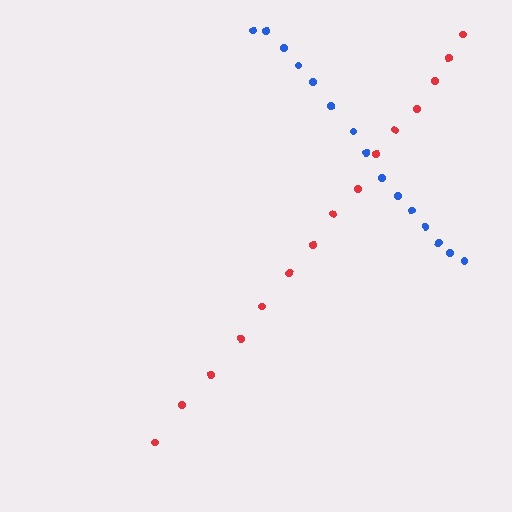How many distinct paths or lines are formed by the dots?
There are 2 distinct paths.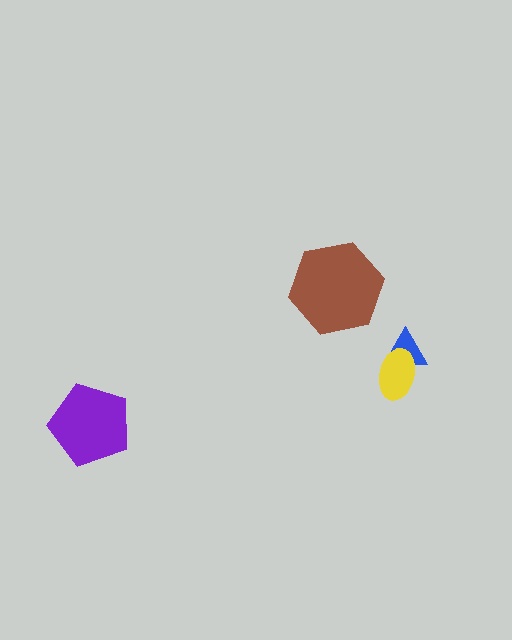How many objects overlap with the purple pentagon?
0 objects overlap with the purple pentagon.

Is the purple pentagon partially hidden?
No, no other shape covers it.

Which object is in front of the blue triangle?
The yellow ellipse is in front of the blue triangle.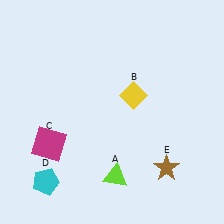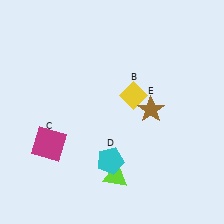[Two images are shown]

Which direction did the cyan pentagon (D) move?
The cyan pentagon (D) moved right.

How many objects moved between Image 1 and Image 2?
2 objects moved between the two images.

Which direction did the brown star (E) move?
The brown star (E) moved up.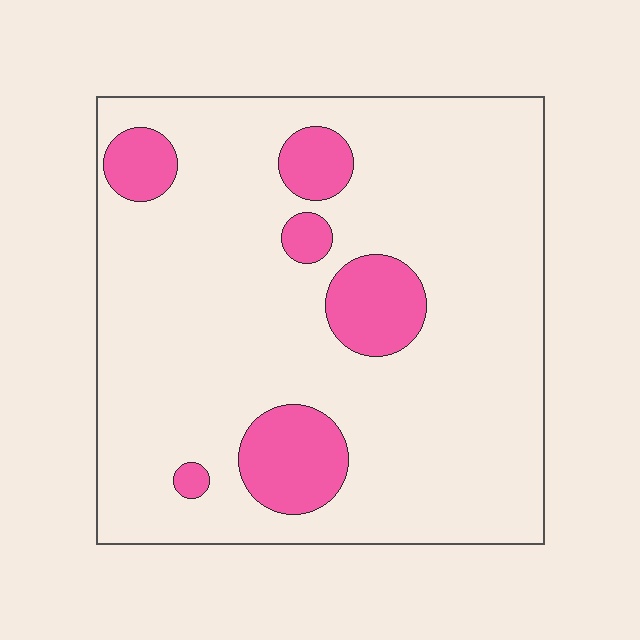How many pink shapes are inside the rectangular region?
6.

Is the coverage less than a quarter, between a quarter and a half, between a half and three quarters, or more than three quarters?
Less than a quarter.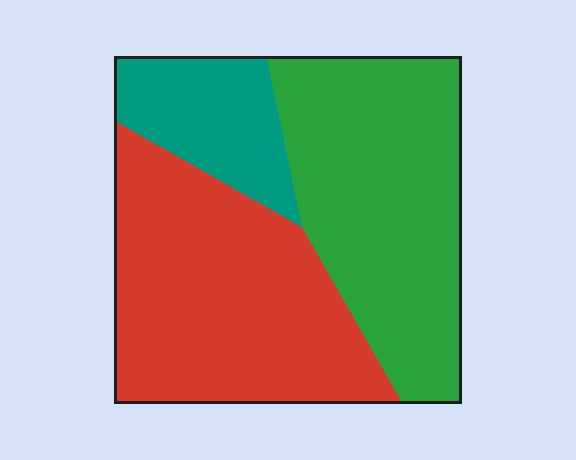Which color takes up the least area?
Teal, at roughly 15%.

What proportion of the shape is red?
Red covers around 45% of the shape.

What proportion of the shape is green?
Green covers roughly 40% of the shape.